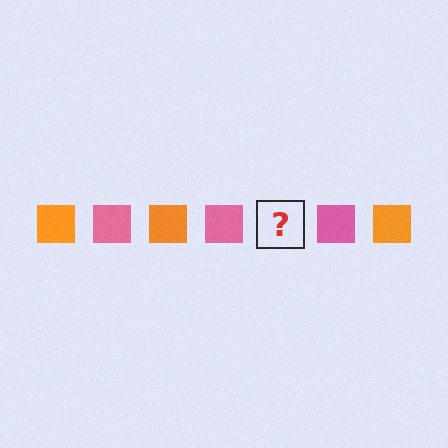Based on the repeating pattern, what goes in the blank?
The blank should be an orange square.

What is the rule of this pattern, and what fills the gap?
The rule is that the pattern cycles through orange, pink squares. The gap should be filled with an orange square.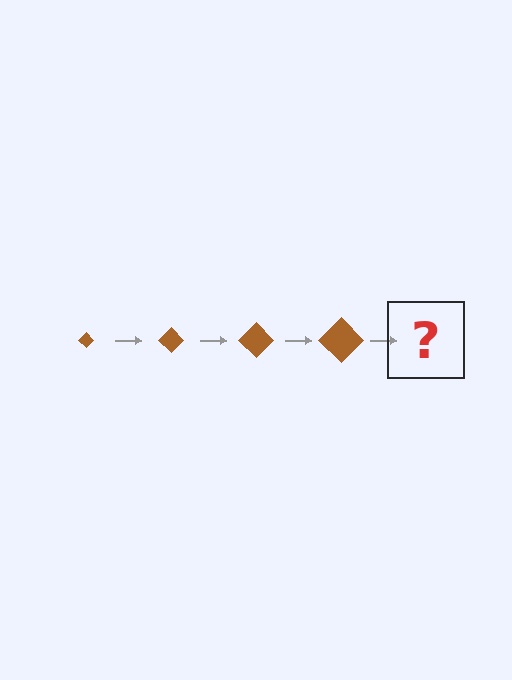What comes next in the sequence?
The next element should be a brown diamond, larger than the previous one.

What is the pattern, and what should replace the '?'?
The pattern is that the diamond gets progressively larger each step. The '?' should be a brown diamond, larger than the previous one.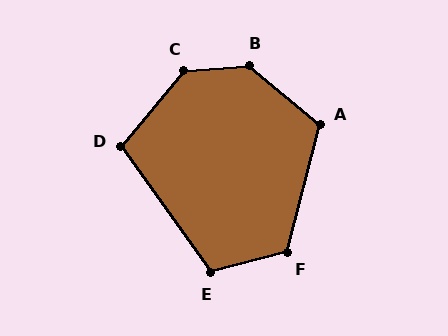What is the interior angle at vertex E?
Approximately 111 degrees (obtuse).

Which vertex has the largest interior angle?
B, at approximately 136 degrees.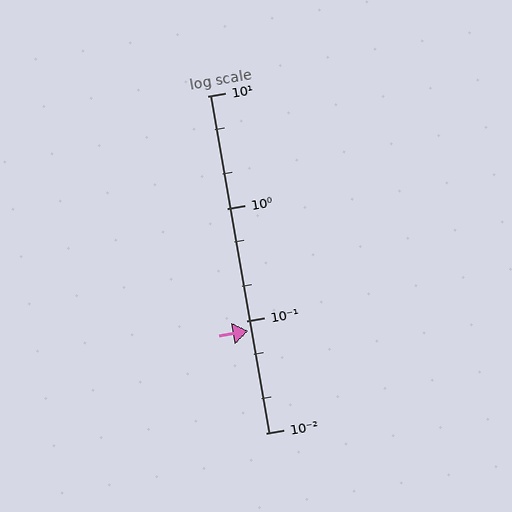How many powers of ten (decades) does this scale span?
The scale spans 3 decades, from 0.01 to 10.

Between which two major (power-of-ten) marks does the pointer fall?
The pointer is between 0.01 and 0.1.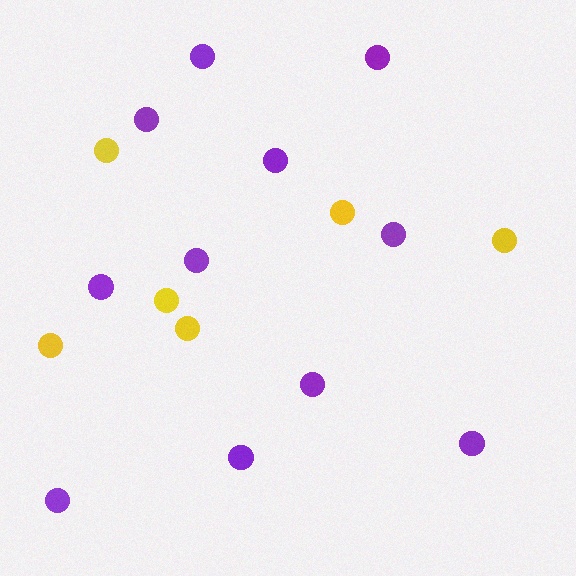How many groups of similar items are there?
There are 2 groups: one group of purple circles (11) and one group of yellow circles (6).